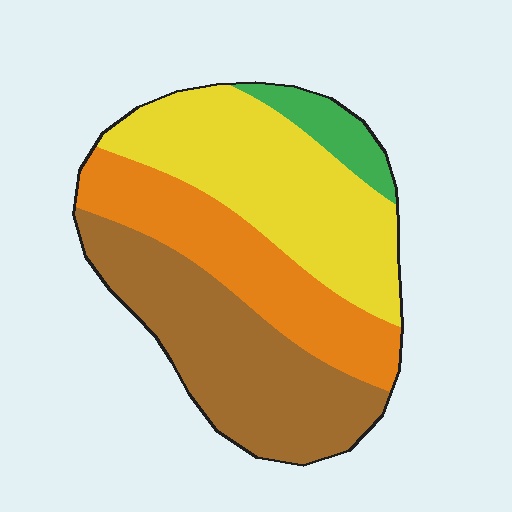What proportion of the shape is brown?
Brown takes up between a third and a half of the shape.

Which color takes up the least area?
Green, at roughly 5%.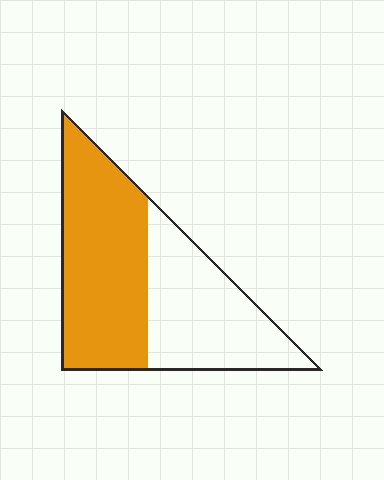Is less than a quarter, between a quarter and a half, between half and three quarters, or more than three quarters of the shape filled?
Between half and three quarters.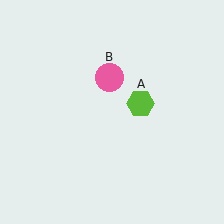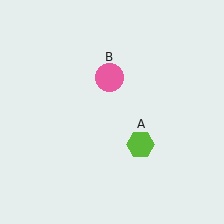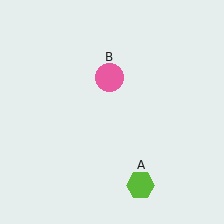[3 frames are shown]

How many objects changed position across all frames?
1 object changed position: lime hexagon (object A).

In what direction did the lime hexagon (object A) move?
The lime hexagon (object A) moved down.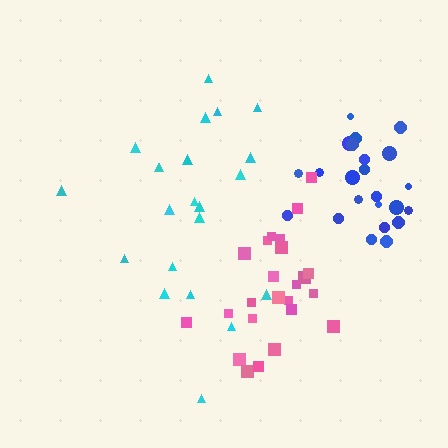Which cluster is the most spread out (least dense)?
Cyan.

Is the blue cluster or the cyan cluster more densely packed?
Blue.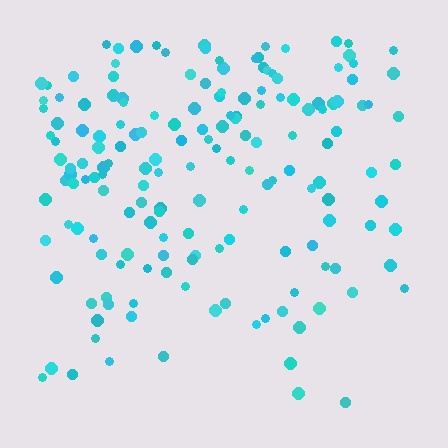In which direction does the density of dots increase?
From bottom to top, with the top side densest.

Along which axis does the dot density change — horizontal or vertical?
Vertical.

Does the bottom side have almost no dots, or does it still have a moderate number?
Still a moderate number, just noticeably fewer than the top.